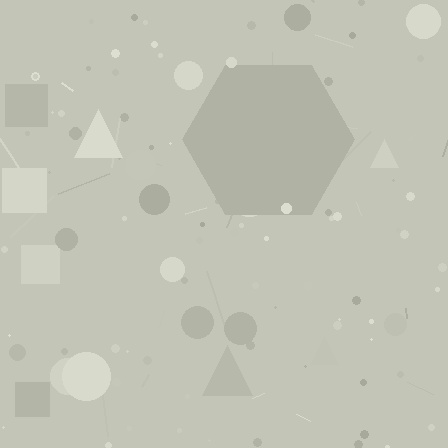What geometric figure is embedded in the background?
A hexagon is embedded in the background.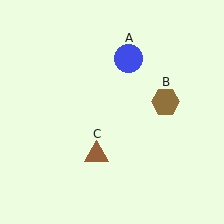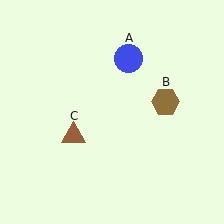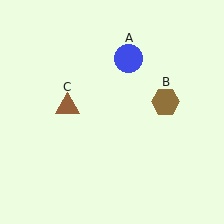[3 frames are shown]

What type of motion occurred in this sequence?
The brown triangle (object C) rotated clockwise around the center of the scene.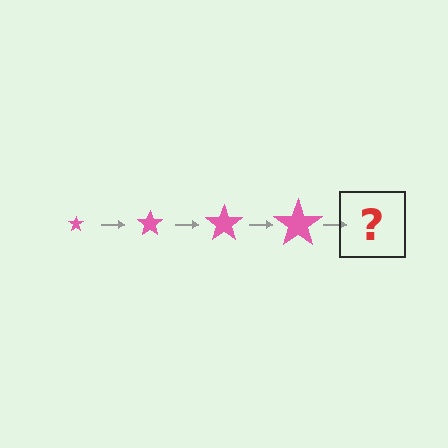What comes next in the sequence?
The next element should be a pink star, larger than the previous one.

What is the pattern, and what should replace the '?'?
The pattern is that the star gets progressively larger each step. The '?' should be a pink star, larger than the previous one.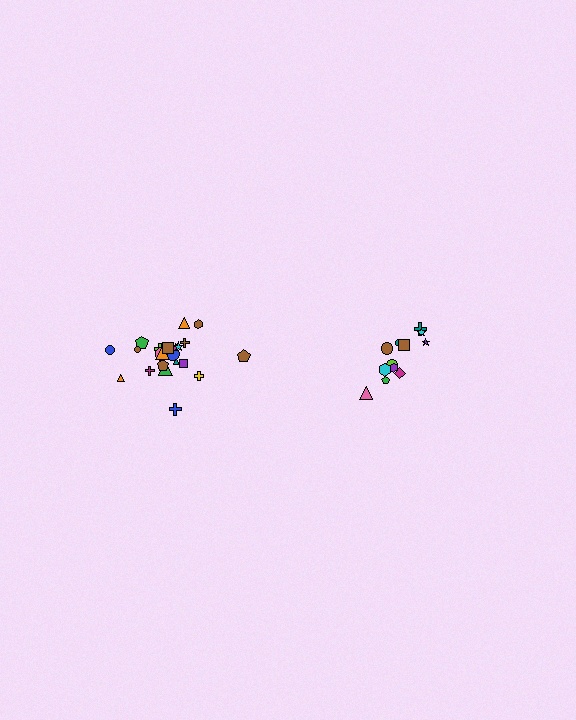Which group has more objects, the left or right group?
The left group.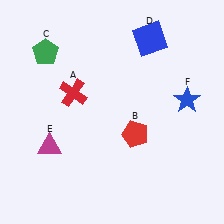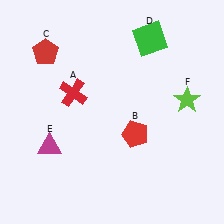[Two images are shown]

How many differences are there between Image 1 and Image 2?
There are 3 differences between the two images.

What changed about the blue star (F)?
In Image 1, F is blue. In Image 2, it changed to lime.